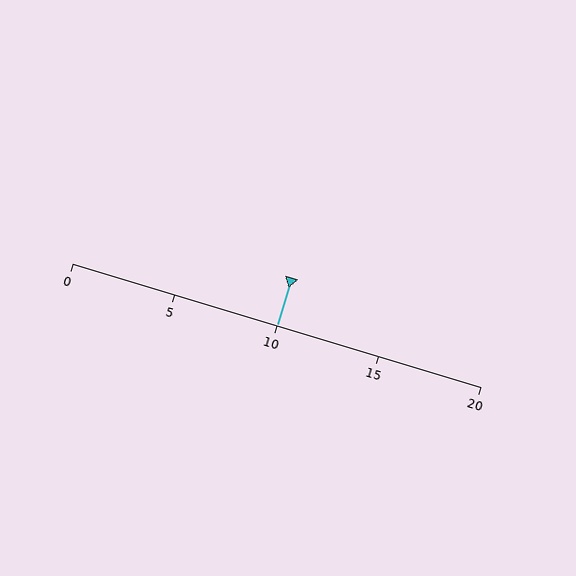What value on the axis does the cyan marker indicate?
The marker indicates approximately 10.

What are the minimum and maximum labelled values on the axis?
The axis runs from 0 to 20.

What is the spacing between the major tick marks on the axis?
The major ticks are spaced 5 apart.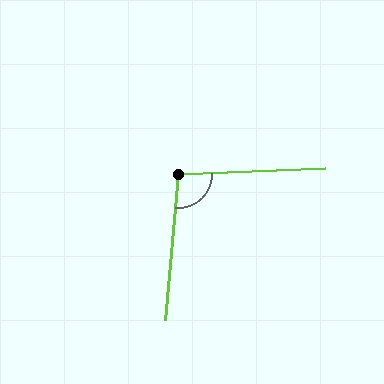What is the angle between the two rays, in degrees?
Approximately 97 degrees.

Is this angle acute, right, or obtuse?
It is obtuse.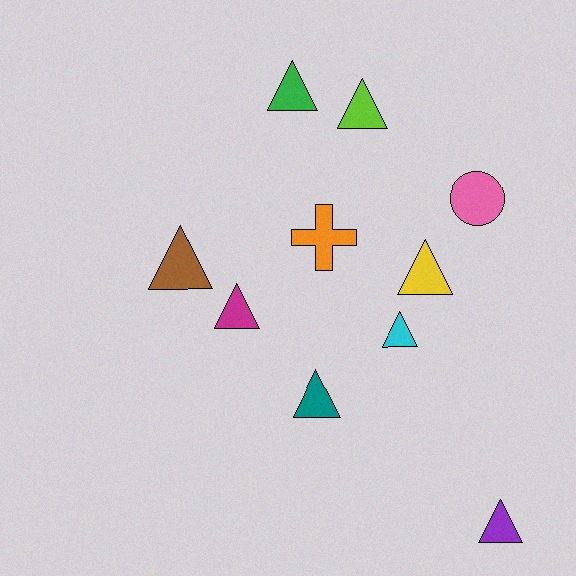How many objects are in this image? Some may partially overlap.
There are 10 objects.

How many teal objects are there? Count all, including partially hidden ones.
There is 1 teal object.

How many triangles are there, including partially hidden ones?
There are 8 triangles.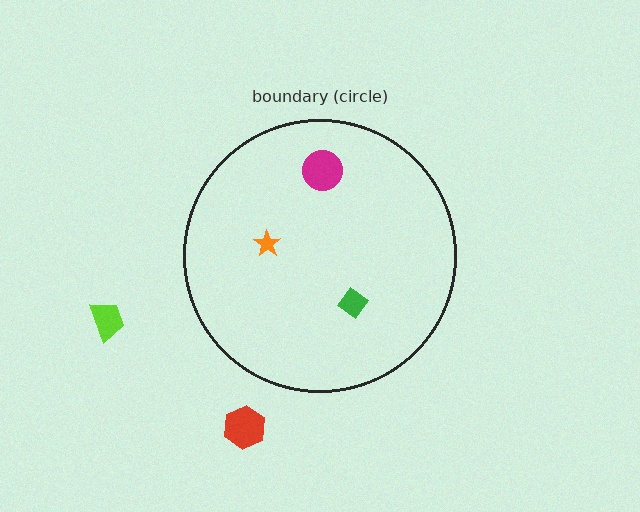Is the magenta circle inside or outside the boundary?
Inside.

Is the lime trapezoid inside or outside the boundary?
Outside.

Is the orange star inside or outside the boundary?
Inside.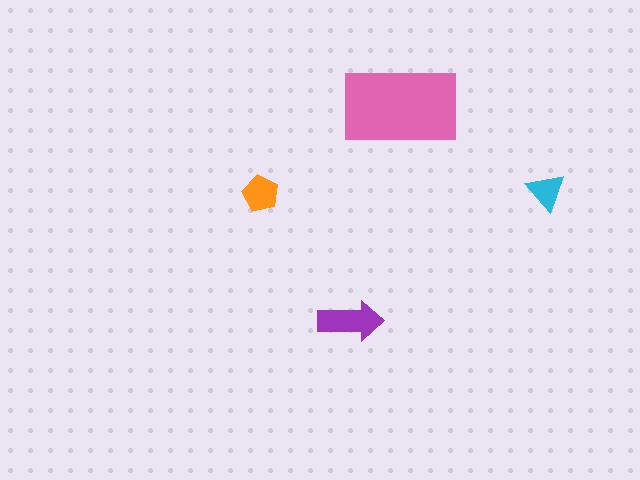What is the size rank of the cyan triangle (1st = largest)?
4th.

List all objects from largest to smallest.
The pink rectangle, the purple arrow, the orange pentagon, the cyan triangle.